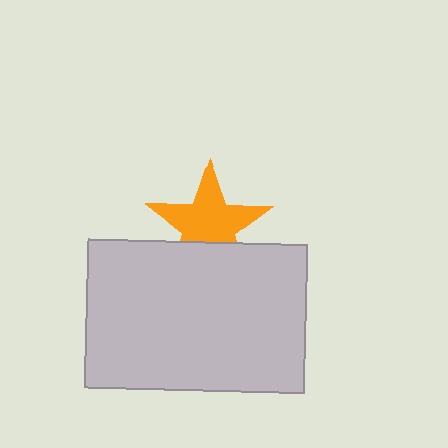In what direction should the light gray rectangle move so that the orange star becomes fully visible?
The light gray rectangle should move down. That is the shortest direction to clear the overlap and leave the orange star fully visible.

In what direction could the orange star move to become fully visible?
The orange star could move up. That would shift it out from behind the light gray rectangle entirely.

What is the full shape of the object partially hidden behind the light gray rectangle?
The partially hidden object is an orange star.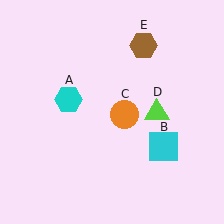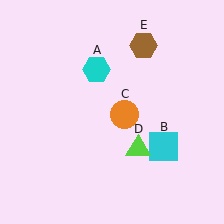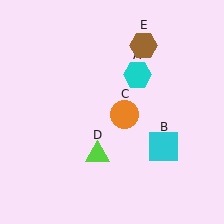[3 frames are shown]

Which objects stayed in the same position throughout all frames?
Cyan square (object B) and orange circle (object C) and brown hexagon (object E) remained stationary.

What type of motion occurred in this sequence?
The cyan hexagon (object A), lime triangle (object D) rotated clockwise around the center of the scene.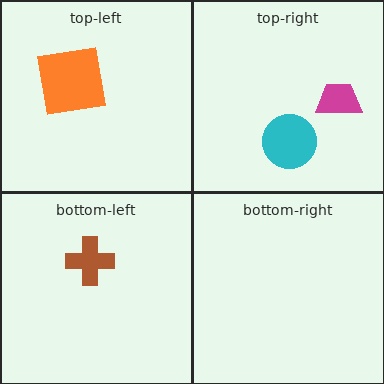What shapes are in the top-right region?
The cyan circle, the magenta trapezoid.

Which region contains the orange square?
The top-left region.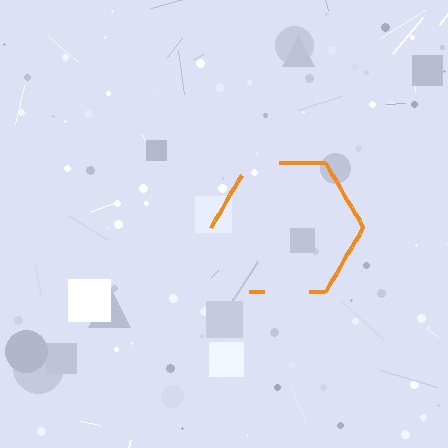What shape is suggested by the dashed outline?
The dashed outline suggests a hexagon.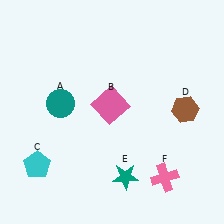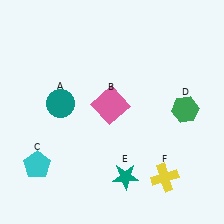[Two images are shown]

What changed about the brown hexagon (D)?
In Image 1, D is brown. In Image 2, it changed to green.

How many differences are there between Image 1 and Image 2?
There are 2 differences between the two images.